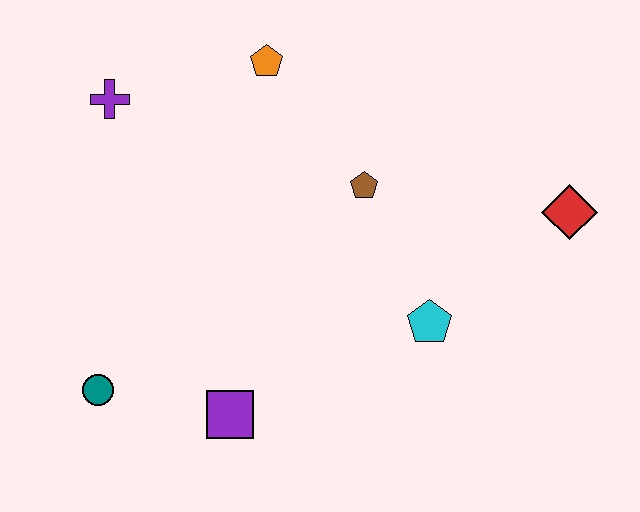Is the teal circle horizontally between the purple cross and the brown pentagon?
No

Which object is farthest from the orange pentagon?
The teal circle is farthest from the orange pentagon.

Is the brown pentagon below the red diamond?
No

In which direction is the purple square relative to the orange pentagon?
The purple square is below the orange pentagon.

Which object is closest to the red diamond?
The cyan pentagon is closest to the red diamond.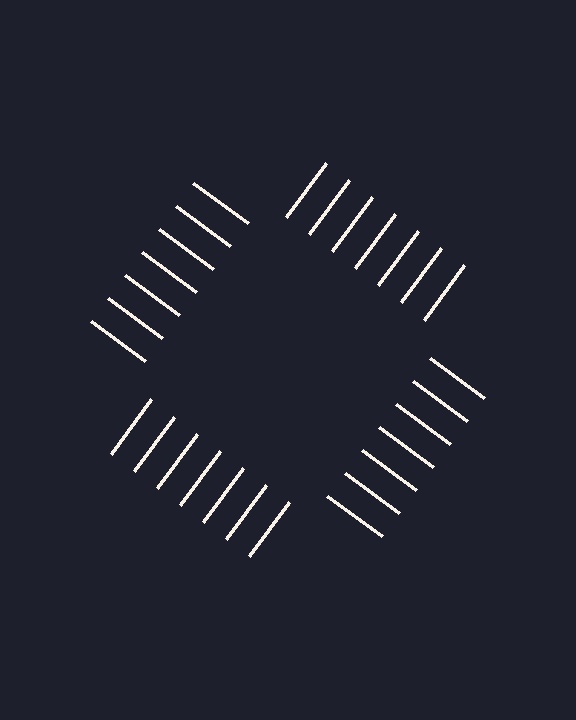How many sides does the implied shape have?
4 sides — the line-ends trace a square.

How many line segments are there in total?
28 — 7 along each of the 4 edges.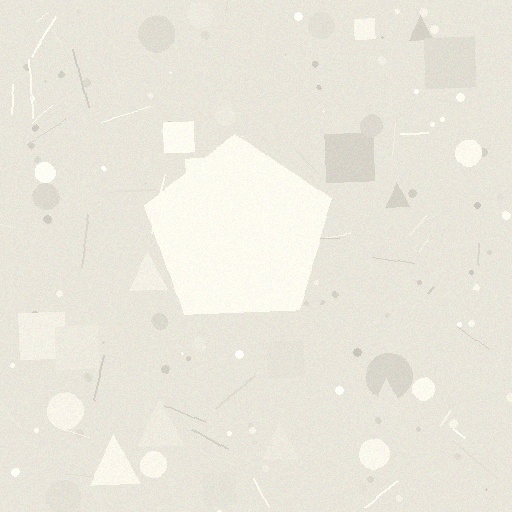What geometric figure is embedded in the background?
A pentagon is embedded in the background.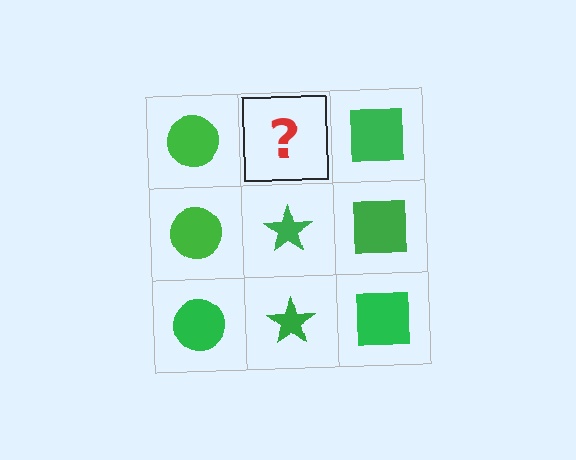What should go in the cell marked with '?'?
The missing cell should contain a green star.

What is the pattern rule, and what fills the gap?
The rule is that each column has a consistent shape. The gap should be filled with a green star.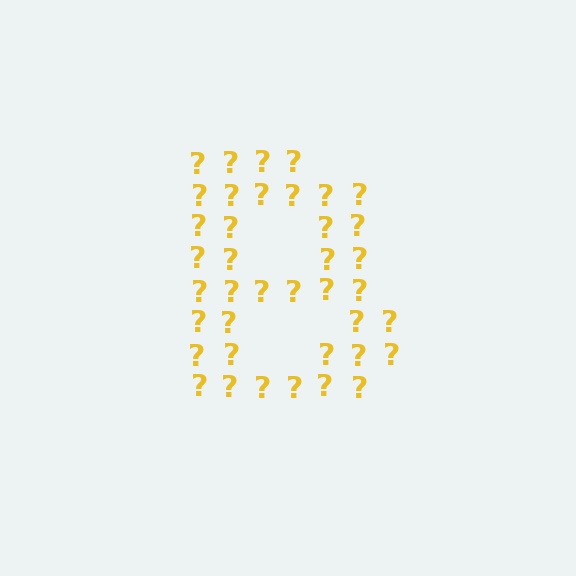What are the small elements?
The small elements are question marks.